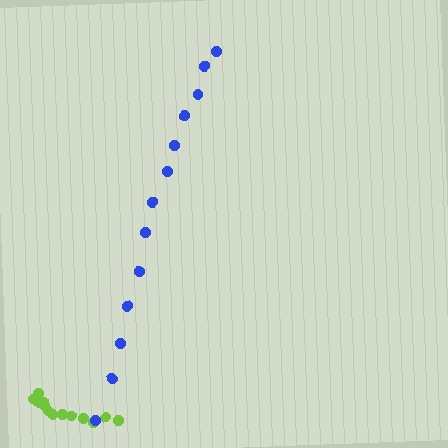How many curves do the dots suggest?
There are 2 distinct paths.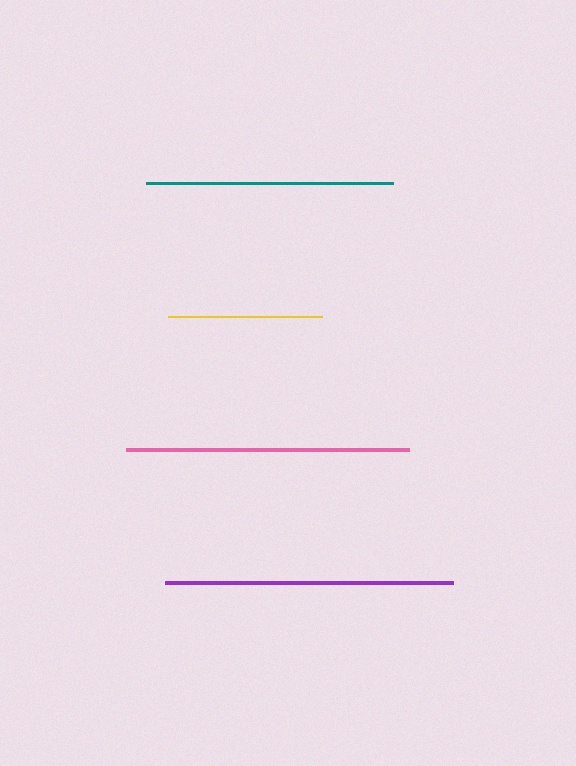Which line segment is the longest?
The purple line is the longest at approximately 289 pixels.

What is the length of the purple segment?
The purple segment is approximately 289 pixels long.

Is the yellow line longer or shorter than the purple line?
The purple line is longer than the yellow line.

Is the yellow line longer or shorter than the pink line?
The pink line is longer than the yellow line.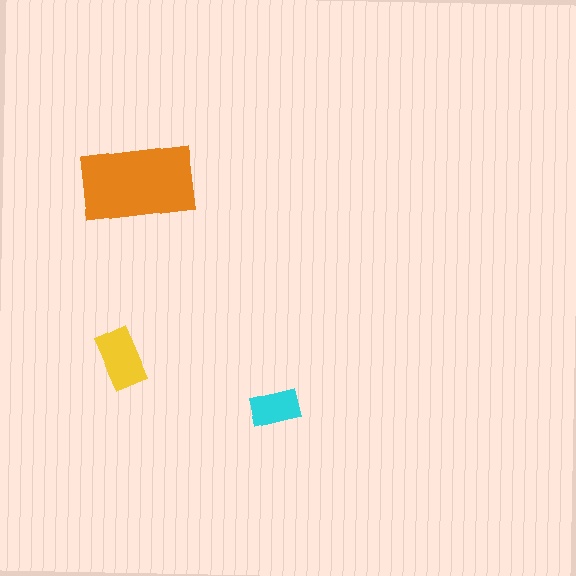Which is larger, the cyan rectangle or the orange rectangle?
The orange one.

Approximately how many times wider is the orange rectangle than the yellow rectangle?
About 2 times wider.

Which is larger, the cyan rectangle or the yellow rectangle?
The yellow one.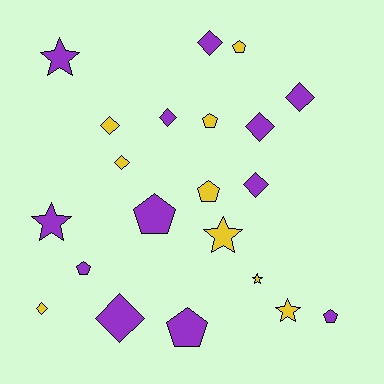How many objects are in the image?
There are 21 objects.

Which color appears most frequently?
Purple, with 12 objects.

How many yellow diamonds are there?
There are 3 yellow diamonds.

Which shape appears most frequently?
Diamond, with 9 objects.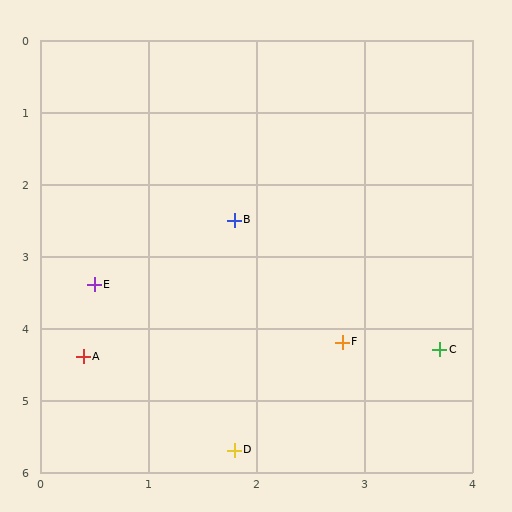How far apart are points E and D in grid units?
Points E and D are about 2.6 grid units apart.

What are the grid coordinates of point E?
Point E is at approximately (0.5, 3.4).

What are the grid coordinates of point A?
Point A is at approximately (0.4, 4.4).